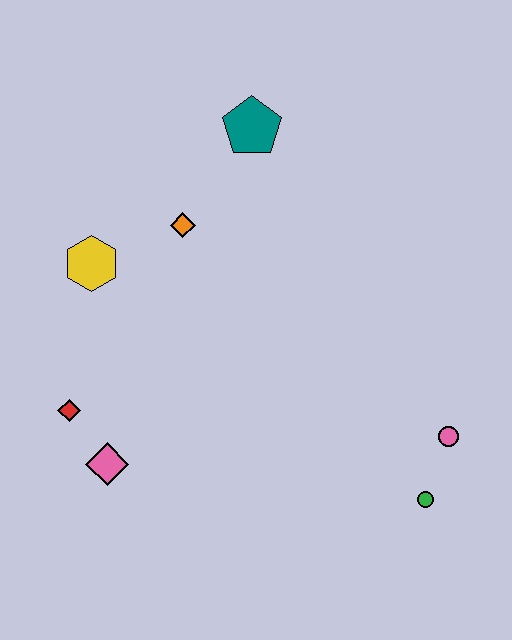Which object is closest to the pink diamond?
The red diamond is closest to the pink diamond.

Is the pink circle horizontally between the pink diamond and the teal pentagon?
No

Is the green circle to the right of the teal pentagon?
Yes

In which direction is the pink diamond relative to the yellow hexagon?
The pink diamond is below the yellow hexagon.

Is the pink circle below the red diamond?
Yes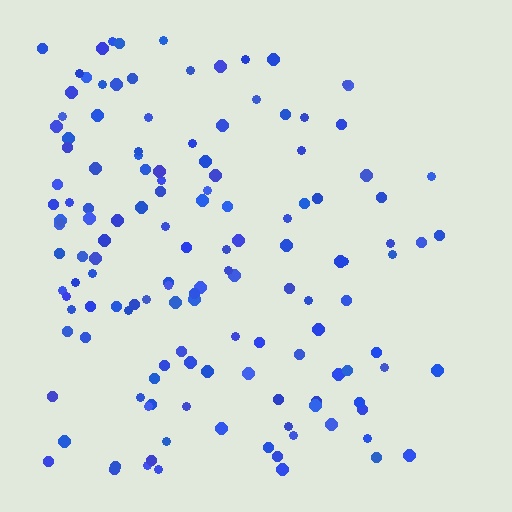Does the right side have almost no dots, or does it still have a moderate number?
Still a moderate number, just noticeably fewer than the left.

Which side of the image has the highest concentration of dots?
The left.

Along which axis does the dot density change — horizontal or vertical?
Horizontal.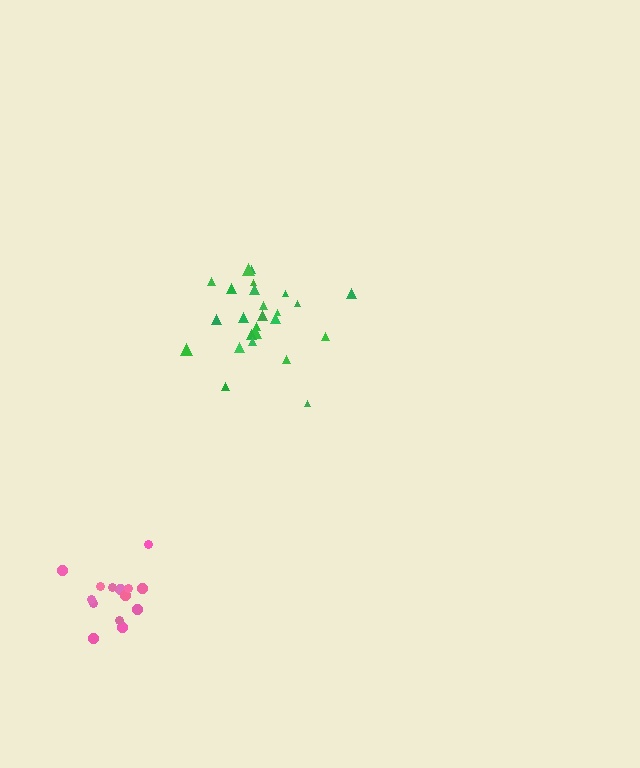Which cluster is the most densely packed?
Pink.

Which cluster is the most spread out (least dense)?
Green.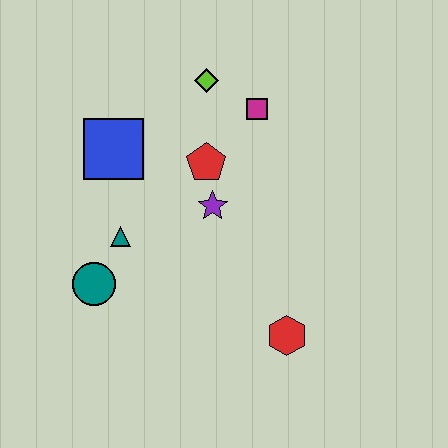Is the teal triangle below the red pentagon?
Yes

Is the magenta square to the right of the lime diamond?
Yes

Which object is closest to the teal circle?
The teal triangle is closest to the teal circle.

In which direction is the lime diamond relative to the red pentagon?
The lime diamond is above the red pentagon.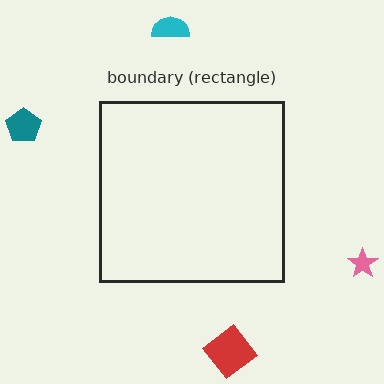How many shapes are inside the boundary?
0 inside, 4 outside.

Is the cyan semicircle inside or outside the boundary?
Outside.